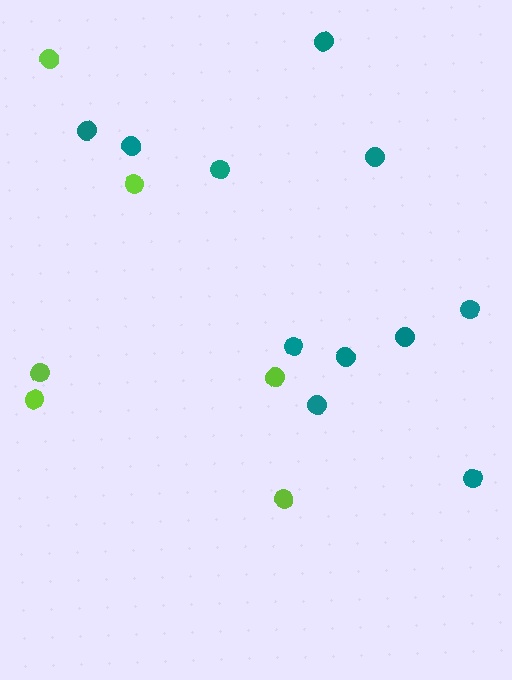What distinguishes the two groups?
There are 2 groups: one group of teal circles (11) and one group of lime circles (6).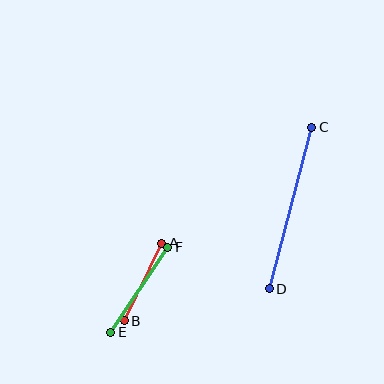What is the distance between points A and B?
The distance is approximately 86 pixels.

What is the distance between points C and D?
The distance is approximately 167 pixels.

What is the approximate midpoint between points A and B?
The midpoint is at approximately (143, 282) pixels.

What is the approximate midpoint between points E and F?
The midpoint is at approximately (139, 290) pixels.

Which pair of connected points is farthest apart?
Points C and D are farthest apart.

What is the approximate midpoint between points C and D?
The midpoint is at approximately (291, 208) pixels.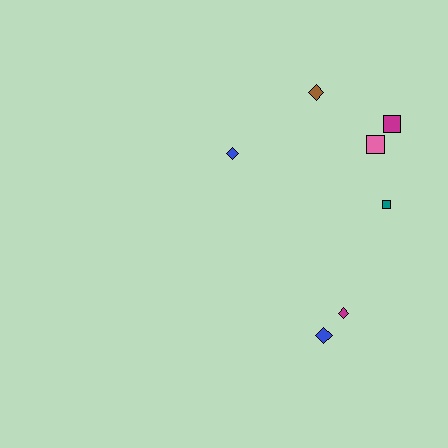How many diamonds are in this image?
There are 4 diamonds.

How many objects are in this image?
There are 7 objects.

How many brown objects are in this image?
There is 1 brown object.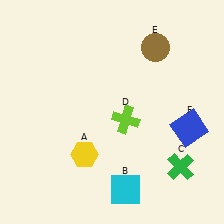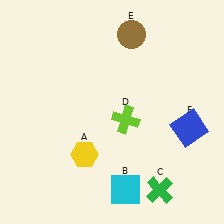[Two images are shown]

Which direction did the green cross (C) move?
The green cross (C) moved down.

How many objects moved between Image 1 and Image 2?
2 objects moved between the two images.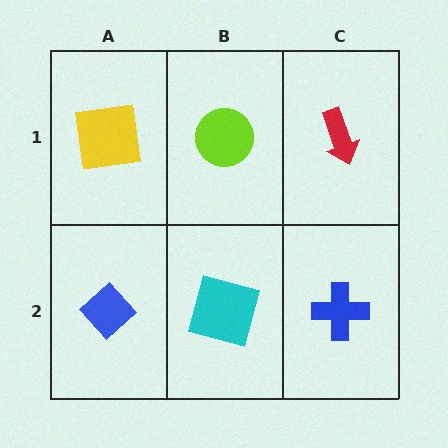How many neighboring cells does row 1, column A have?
2.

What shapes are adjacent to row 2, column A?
A yellow square (row 1, column A), a cyan square (row 2, column B).